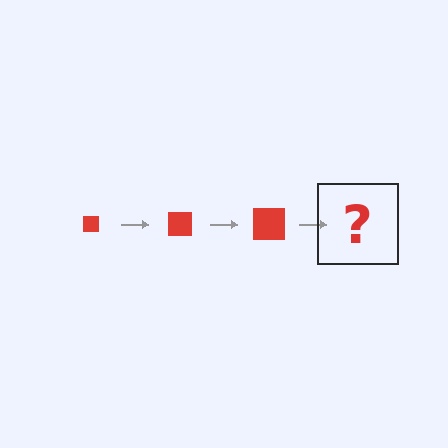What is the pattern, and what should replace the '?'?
The pattern is that the square gets progressively larger each step. The '?' should be a red square, larger than the previous one.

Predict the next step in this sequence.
The next step is a red square, larger than the previous one.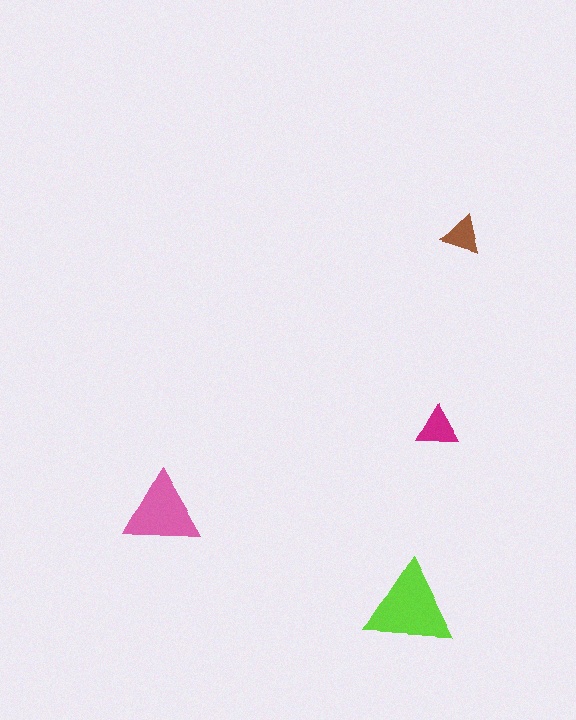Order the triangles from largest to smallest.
the lime one, the pink one, the magenta one, the brown one.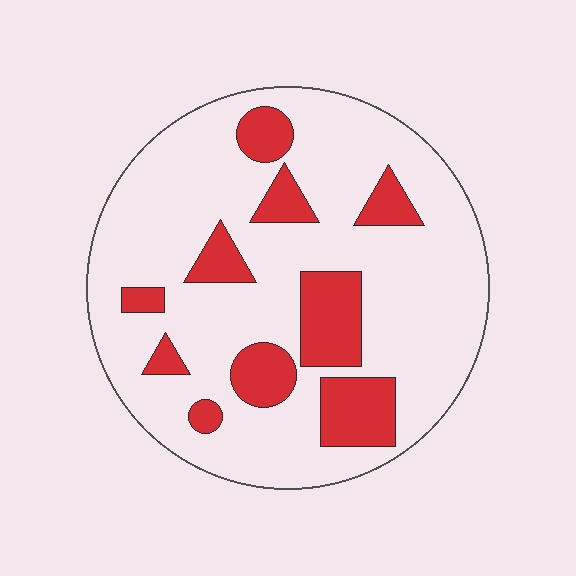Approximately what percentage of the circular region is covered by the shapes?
Approximately 20%.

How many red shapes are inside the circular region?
10.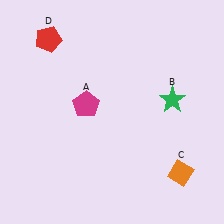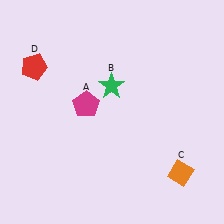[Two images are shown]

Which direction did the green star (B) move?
The green star (B) moved left.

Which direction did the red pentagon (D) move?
The red pentagon (D) moved down.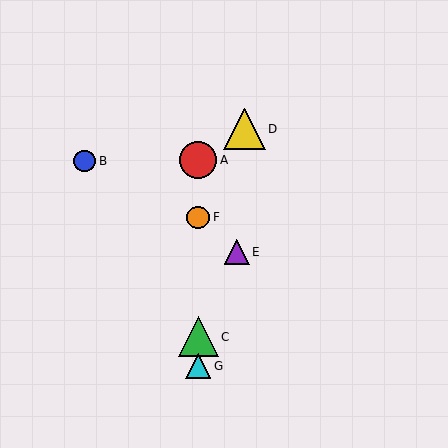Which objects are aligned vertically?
Objects A, C, F, G are aligned vertically.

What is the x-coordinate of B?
Object B is at x≈85.